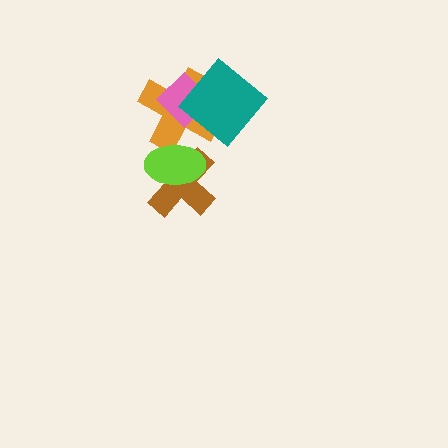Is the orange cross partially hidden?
Yes, it is partially covered by another shape.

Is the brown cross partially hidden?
Yes, it is partially covered by another shape.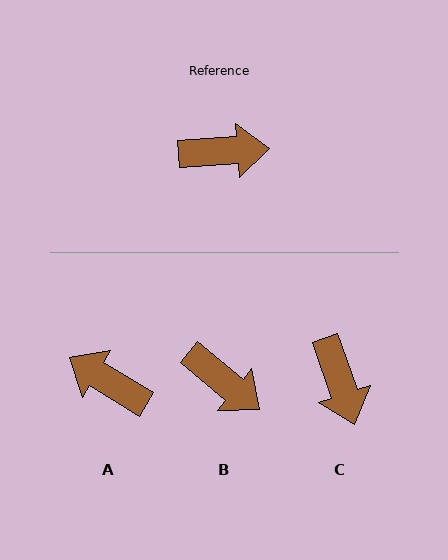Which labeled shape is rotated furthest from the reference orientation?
A, about 145 degrees away.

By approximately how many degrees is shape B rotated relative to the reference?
Approximately 43 degrees clockwise.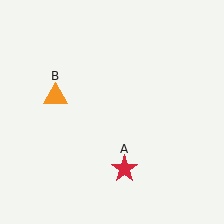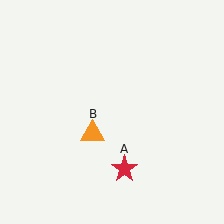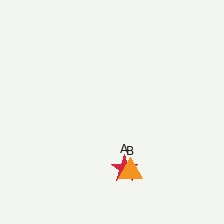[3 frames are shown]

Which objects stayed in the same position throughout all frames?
Red star (object A) remained stationary.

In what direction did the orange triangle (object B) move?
The orange triangle (object B) moved down and to the right.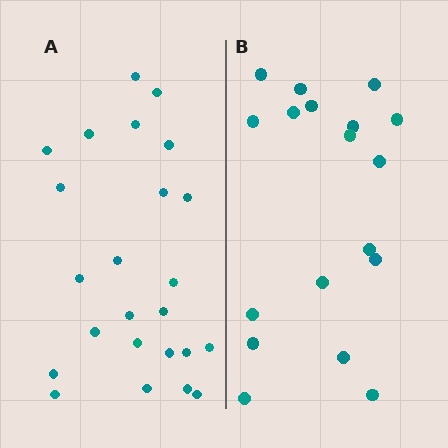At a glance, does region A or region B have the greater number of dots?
Region A (the left region) has more dots.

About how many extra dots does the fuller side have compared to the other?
Region A has about 6 more dots than region B.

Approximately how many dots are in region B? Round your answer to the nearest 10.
About 20 dots. (The exact count is 18, which rounds to 20.)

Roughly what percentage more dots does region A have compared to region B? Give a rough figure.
About 35% more.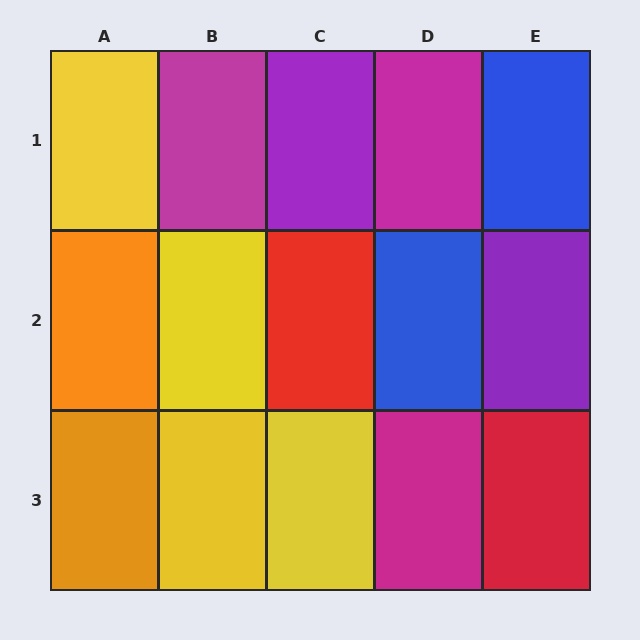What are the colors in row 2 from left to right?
Orange, yellow, red, blue, purple.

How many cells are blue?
2 cells are blue.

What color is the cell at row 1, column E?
Blue.